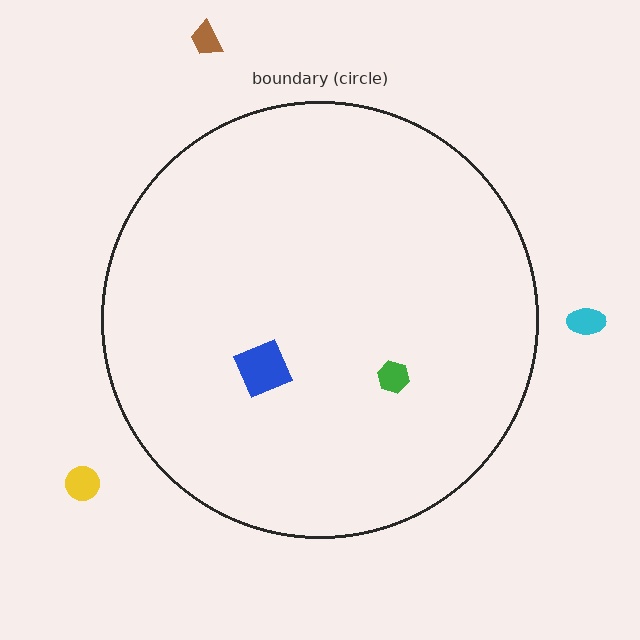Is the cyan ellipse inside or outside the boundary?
Outside.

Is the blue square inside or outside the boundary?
Inside.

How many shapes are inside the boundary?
2 inside, 3 outside.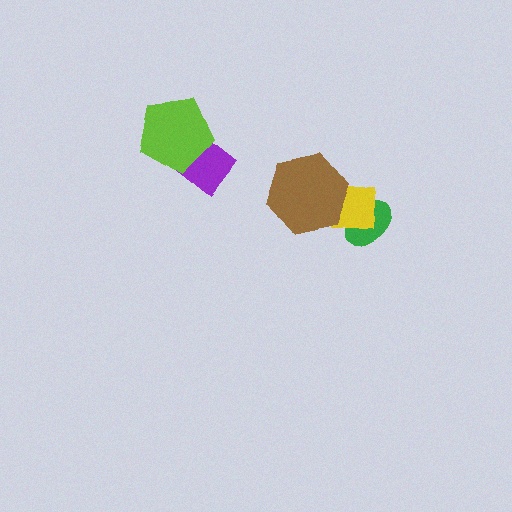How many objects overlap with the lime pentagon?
1 object overlaps with the lime pentagon.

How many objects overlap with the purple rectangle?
1 object overlaps with the purple rectangle.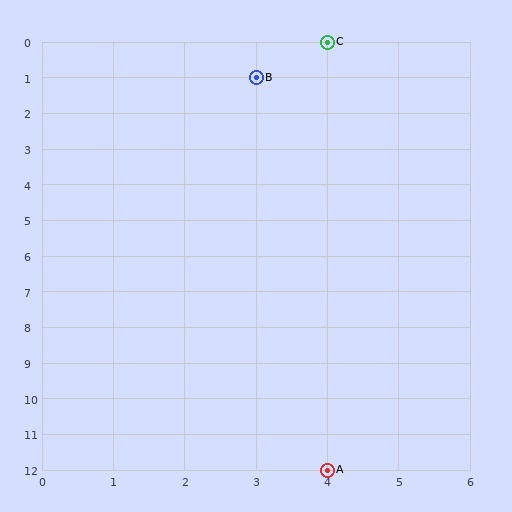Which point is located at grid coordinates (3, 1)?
Point B is at (3, 1).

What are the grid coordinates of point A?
Point A is at grid coordinates (4, 12).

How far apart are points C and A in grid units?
Points C and A are 12 rows apart.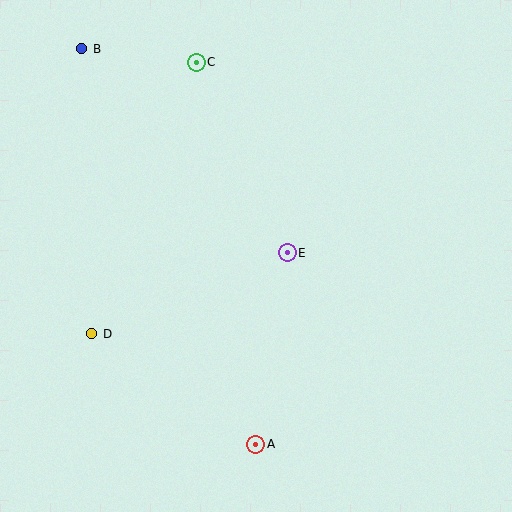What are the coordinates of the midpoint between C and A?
The midpoint between C and A is at (226, 253).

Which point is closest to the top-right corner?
Point C is closest to the top-right corner.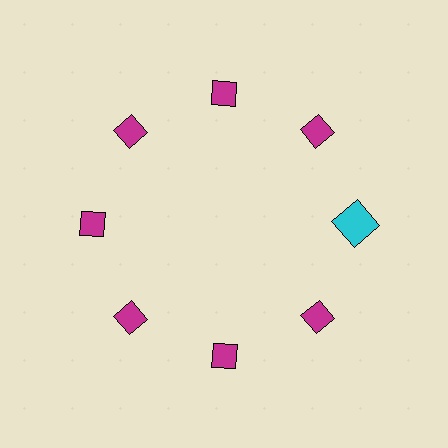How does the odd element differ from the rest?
It differs in both color (cyan instead of magenta) and shape (square instead of diamond).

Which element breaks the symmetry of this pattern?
The cyan square at roughly the 3 o'clock position breaks the symmetry. All other shapes are magenta diamonds.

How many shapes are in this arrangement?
There are 8 shapes arranged in a ring pattern.